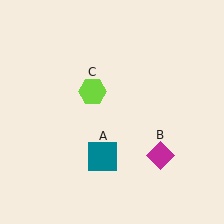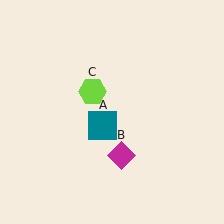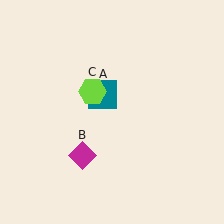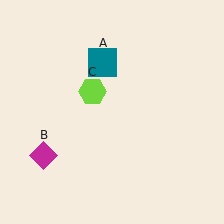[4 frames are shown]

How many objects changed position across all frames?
2 objects changed position: teal square (object A), magenta diamond (object B).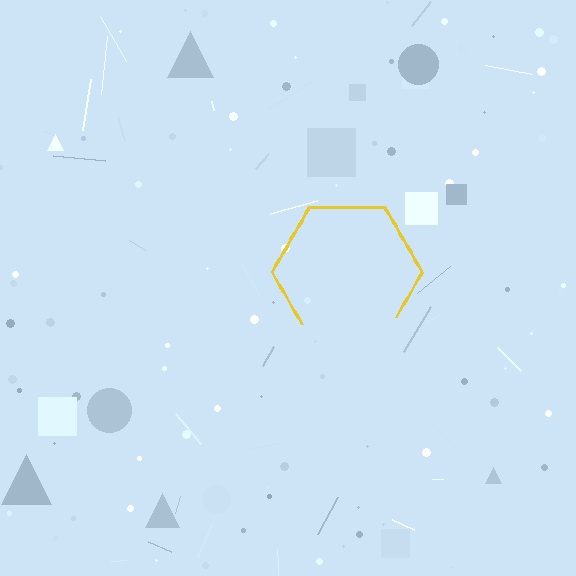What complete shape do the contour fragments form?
The contour fragments form a hexagon.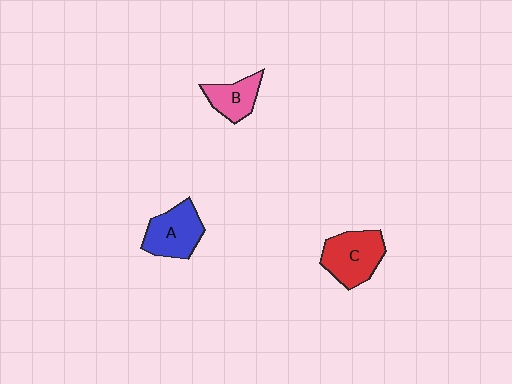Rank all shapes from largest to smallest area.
From largest to smallest: C (red), A (blue), B (pink).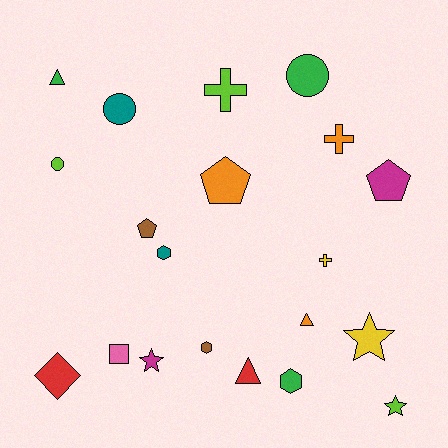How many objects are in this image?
There are 20 objects.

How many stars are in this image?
There are 3 stars.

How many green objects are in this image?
There are 3 green objects.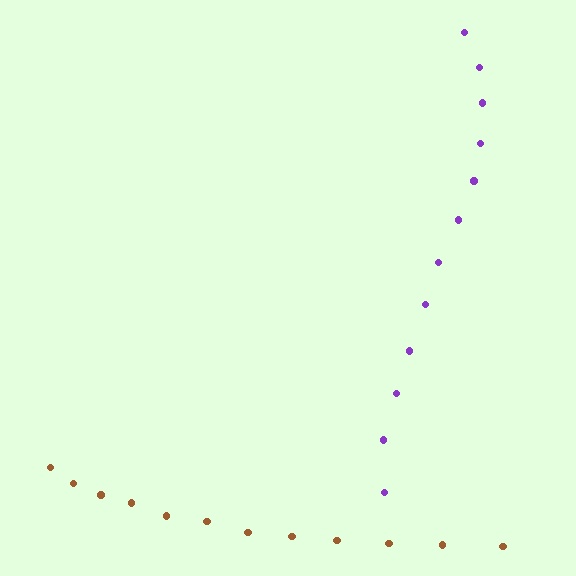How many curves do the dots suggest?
There are 2 distinct paths.